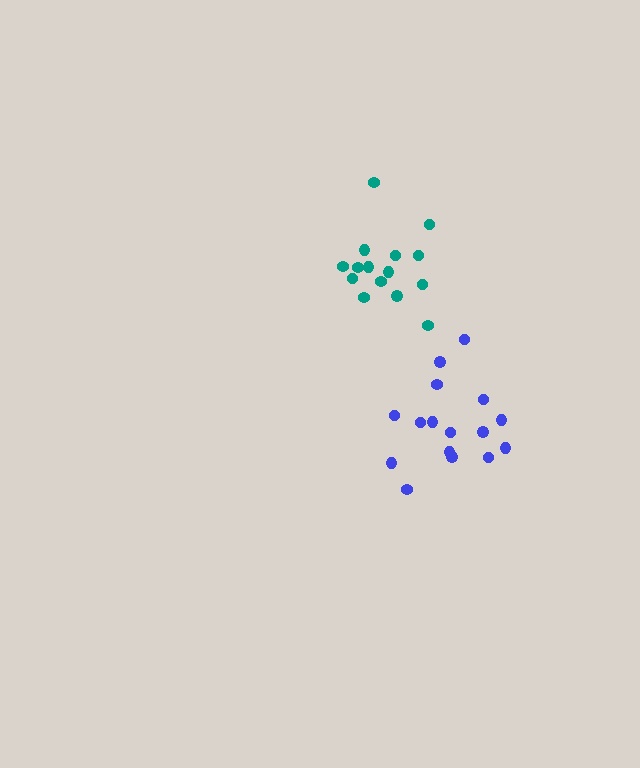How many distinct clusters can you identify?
There are 2 distinct clusters.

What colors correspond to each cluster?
The clusters are colored: blue, teal.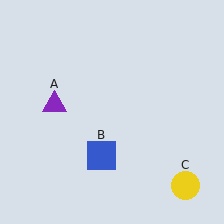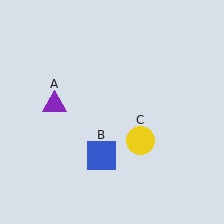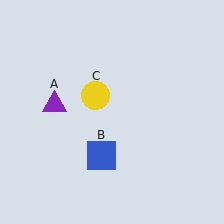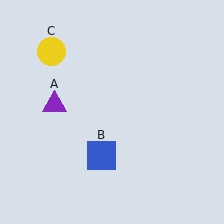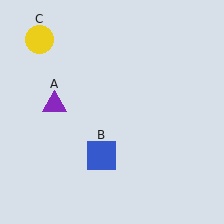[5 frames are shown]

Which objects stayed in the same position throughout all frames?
Purple triangle (object A) and blue square (object B) remained stationary.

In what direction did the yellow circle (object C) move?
The yellow circle (object C) moved up and to the left.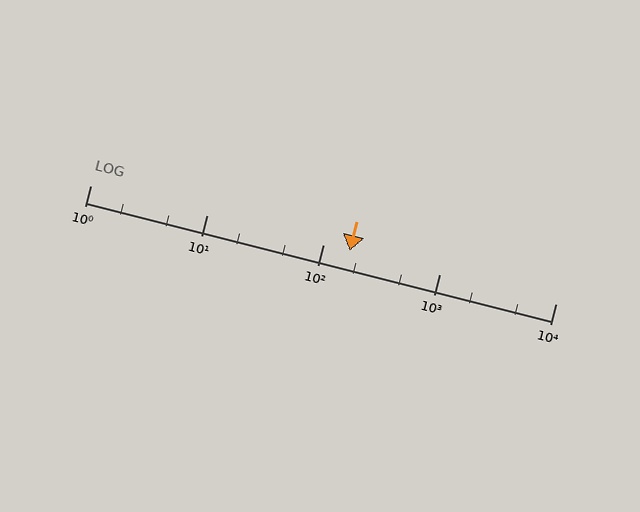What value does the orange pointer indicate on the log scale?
The pointer indicates approximately 170.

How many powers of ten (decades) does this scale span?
The scale spans 4 decades, from 1 to 10000.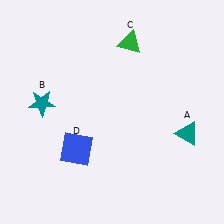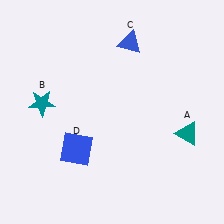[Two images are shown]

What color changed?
The triangle (C) changed from green in Image 1 to blue in Image 2.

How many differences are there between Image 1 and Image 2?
There is 1 difference between the two images.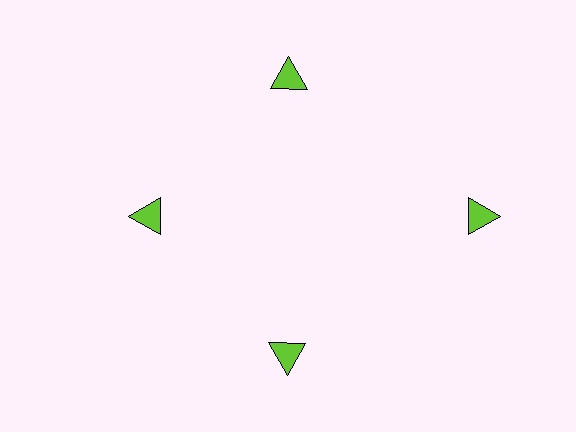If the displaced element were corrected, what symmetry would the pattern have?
It would have 4-fold rotational symmetry — the pattern would map onto itself every 90 degrees.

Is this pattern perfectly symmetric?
No. The 4 lime triangles are arranged in a ring, but one element near the 3 o'clock position is pushed outward from the center, breaking the 4-fold rotational symmetry.